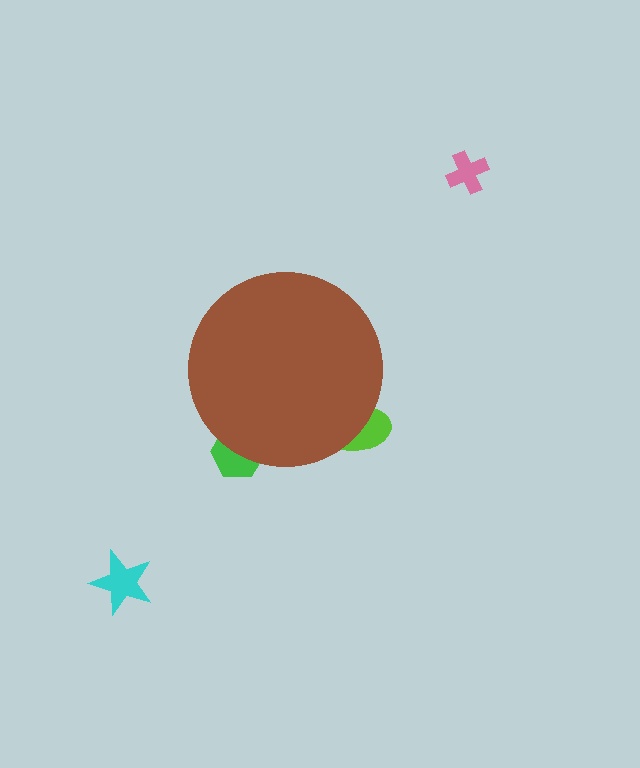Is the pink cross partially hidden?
No, the pink cross is fully visible.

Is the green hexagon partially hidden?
Yes, the green hexagon is partially hidden behind the brown circle.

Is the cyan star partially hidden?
No, the cyan star is fully visible.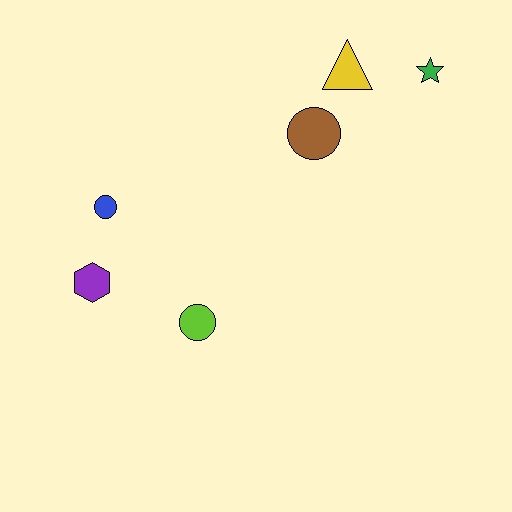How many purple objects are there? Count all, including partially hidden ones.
There is 1 purple object.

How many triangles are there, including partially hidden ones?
There is 1 triangle.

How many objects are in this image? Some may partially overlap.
There are 6 objects.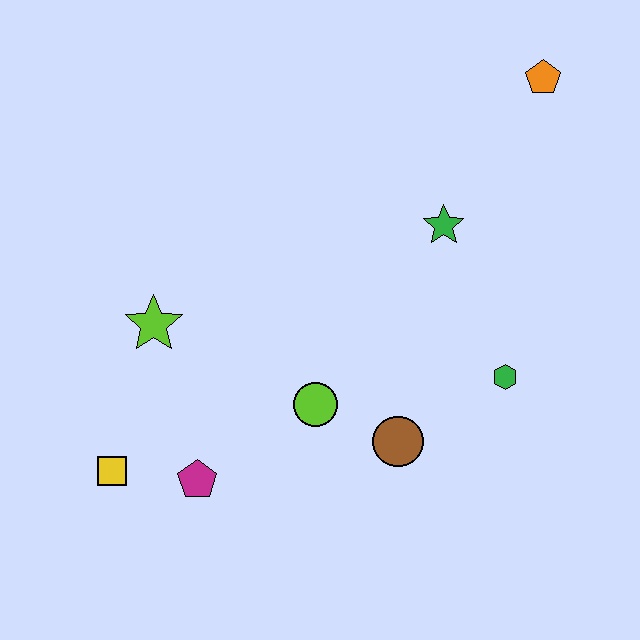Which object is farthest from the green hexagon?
The yellow square is farthest from the green hexagon.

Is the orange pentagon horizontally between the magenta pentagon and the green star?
No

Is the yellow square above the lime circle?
No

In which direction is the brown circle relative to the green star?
The brown circle is below the green star.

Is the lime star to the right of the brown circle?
No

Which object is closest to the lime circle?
The brown circle is closest to the lime circle.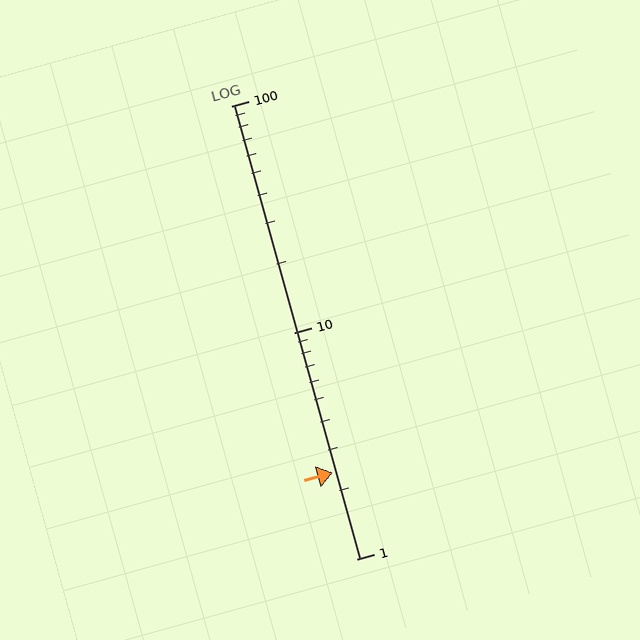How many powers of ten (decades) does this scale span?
The scale spans 2 decades, from 1 to 100.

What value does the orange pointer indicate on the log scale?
The pointer indicates approximately 2.4.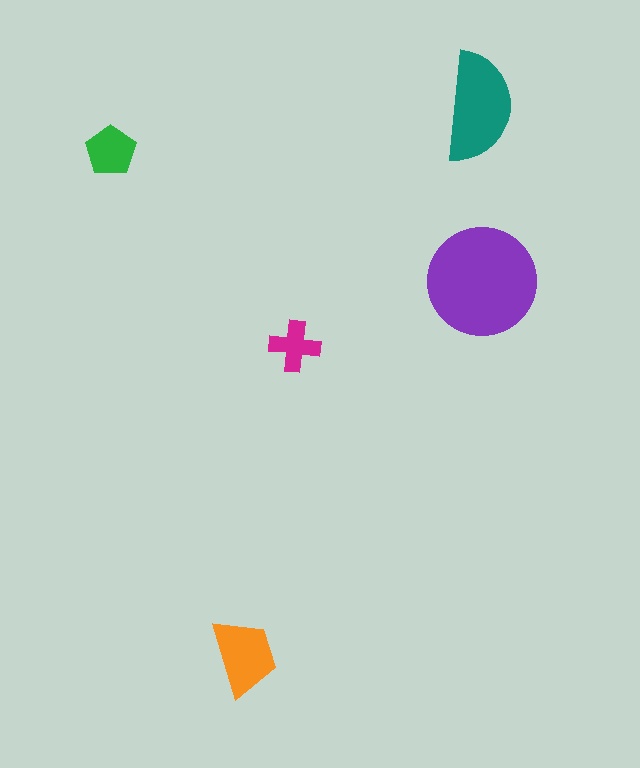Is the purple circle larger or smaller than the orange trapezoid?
Larger.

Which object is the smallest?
The magenta cross.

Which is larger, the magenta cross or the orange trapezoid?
The orange trapezoid.